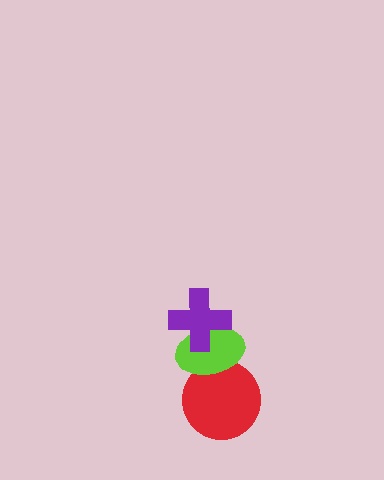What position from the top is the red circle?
The red circle is 3rd from the top.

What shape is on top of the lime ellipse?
The purple cross is on top of the lime ellipse.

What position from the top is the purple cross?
The purple cross is 1st from the top.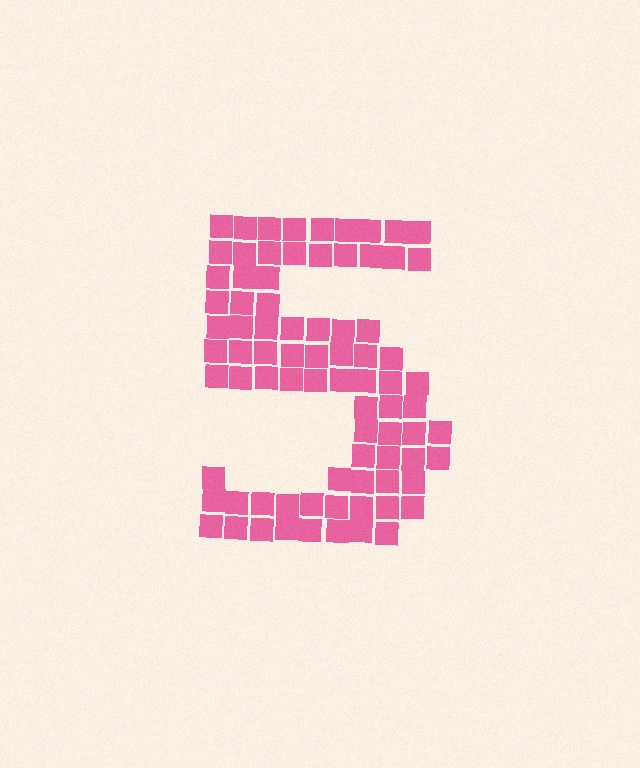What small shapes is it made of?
It is made of small squares.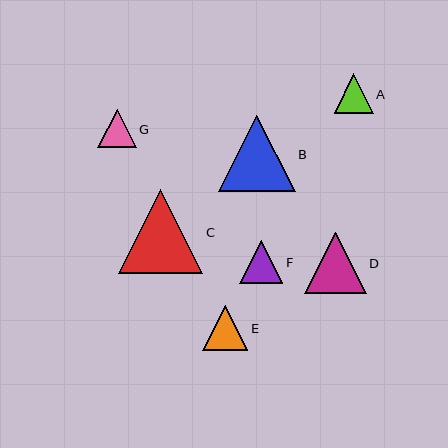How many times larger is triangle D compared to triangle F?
Triangle D is approximately 1.4 times the size of triangle F.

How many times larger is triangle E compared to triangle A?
Triangle E is approximately 1.1 times the size of triangle A.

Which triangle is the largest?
Triangle C is the largest with a size of approximately 84 pixels.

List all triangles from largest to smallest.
From largest to smallest: C, B, D, E, F, A, G.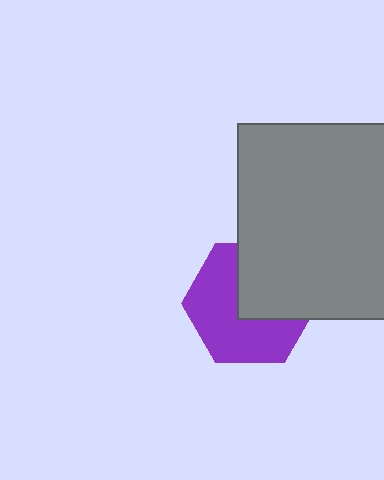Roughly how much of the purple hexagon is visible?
About half of it is visible (roughly 59%).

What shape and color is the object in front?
The object in front is a gray square.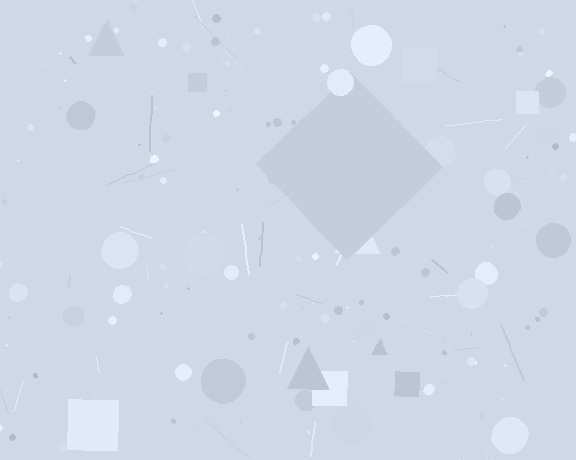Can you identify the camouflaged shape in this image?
The camouflaged shape is a diamond.